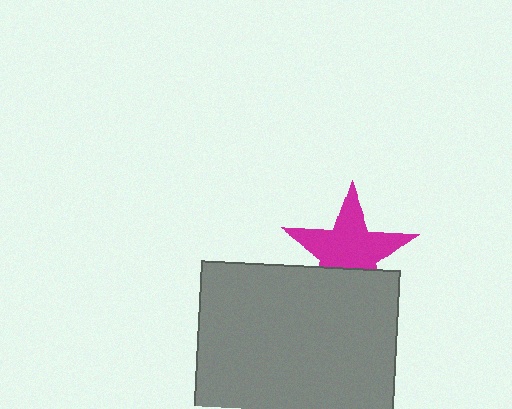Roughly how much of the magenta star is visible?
Most of it is visible (roughly 69%).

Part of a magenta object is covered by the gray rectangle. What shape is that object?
It is a star.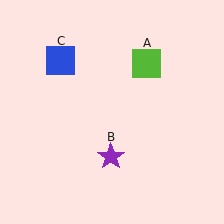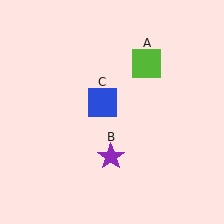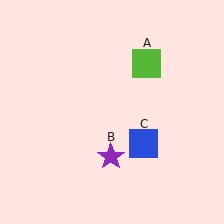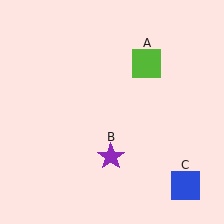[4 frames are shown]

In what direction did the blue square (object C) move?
The blue square (object C) moved down and to the right.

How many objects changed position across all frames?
1 object changed position: blue square (object C).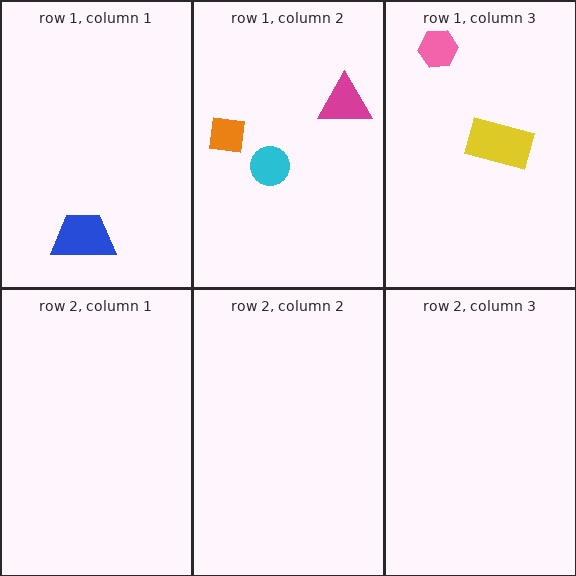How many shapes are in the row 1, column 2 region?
3.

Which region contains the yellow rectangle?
The row 1, column 3 region.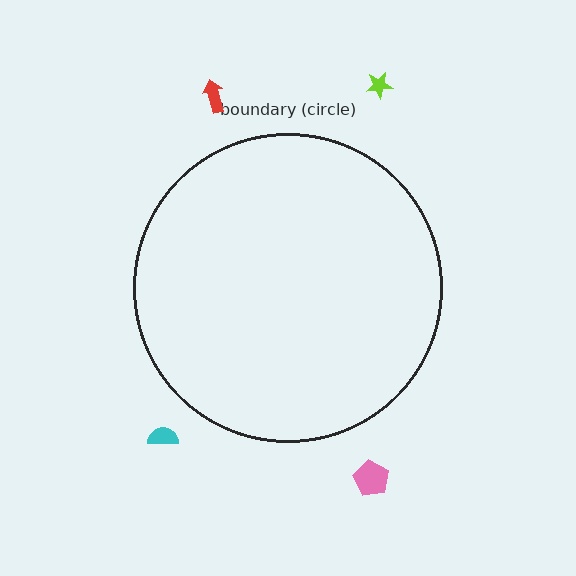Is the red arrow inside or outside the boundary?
Outside.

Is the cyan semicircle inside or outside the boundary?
Outside.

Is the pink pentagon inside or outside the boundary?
Outside.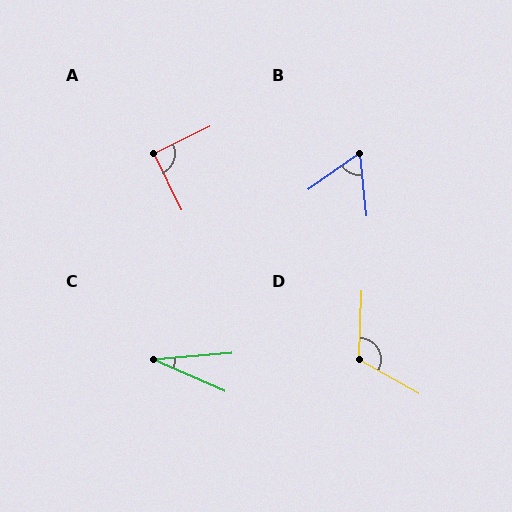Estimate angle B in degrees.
Approximately 61 degrees.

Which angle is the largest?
D, at approximately 118 degrees.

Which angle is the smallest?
C, at approximately 28 degrees.